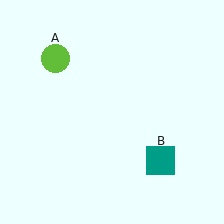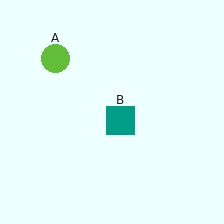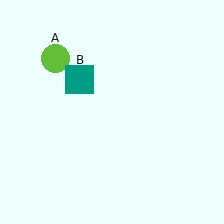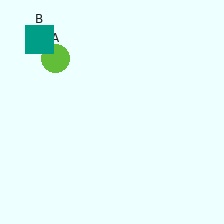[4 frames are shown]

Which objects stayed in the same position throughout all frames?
Lime circle (object A) remained stationary.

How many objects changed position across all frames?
1 object changed position: teal square (object B).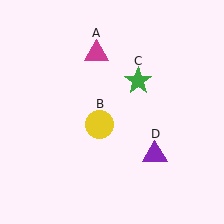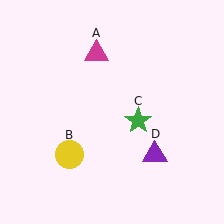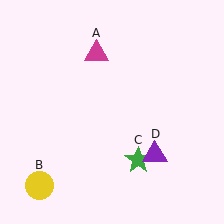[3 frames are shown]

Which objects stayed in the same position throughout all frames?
Magenta triangle (object A) and purple triangle (object D) remained stationary.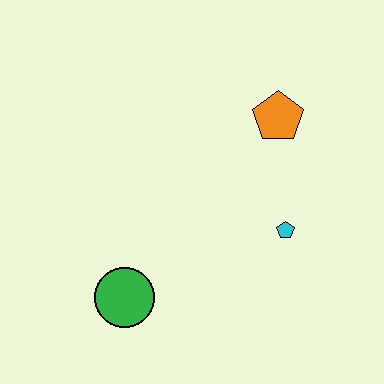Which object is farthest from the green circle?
The orange pentagon is farthest from the green circle.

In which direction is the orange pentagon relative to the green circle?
The orange pentagon is above the green circle.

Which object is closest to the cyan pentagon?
The orange pentagon is closest to the cyan pentagon.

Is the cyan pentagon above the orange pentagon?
No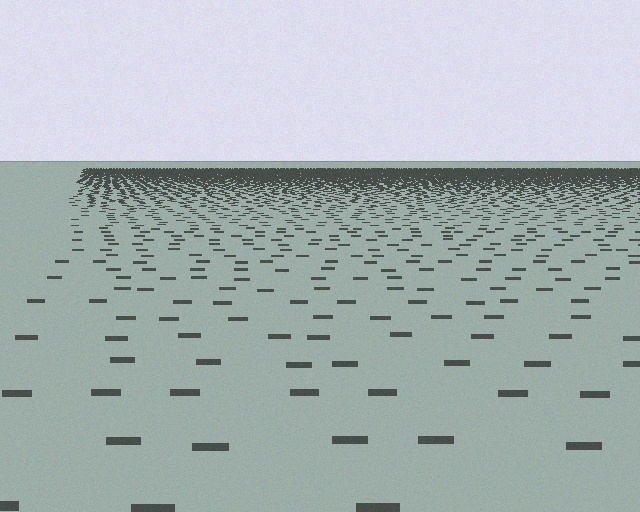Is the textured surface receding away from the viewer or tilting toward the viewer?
The surface is receding away from the viewer. Texture elements get smaller and denser toward the top.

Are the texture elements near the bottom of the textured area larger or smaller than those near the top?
Larger. Near the bottom, elements are closer to the viewer and appear at a bigger on-screen size.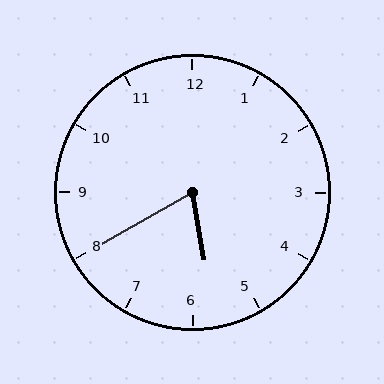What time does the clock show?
5:40.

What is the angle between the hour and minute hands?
Approximately 70 degrees.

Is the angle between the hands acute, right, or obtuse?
It is acute.